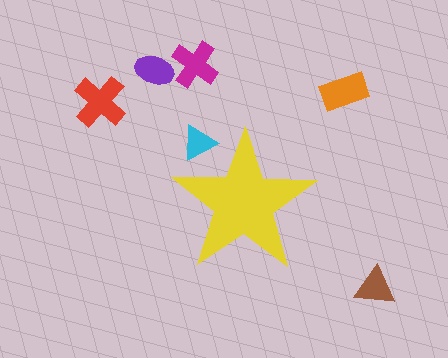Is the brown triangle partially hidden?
No, the brown triangle is fully visible.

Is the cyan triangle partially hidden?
Yes, the cyan triangle is partially hidden behind the yellow star.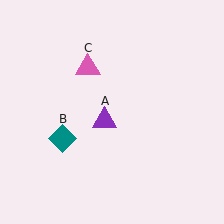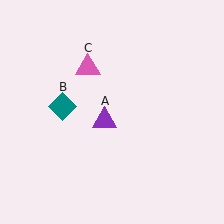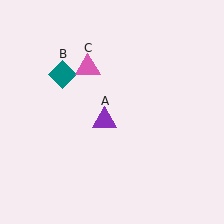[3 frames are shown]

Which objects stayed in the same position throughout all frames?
Purple triangle (object A) and pink triangle (object C) remained stationary.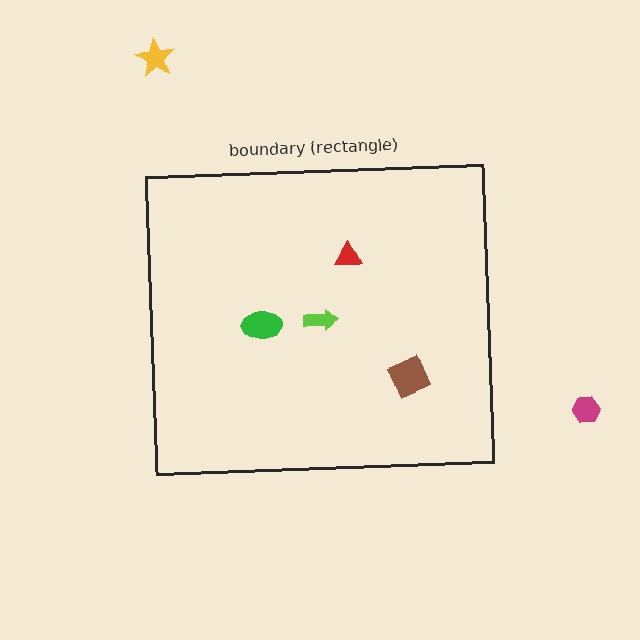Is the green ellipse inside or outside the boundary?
Inside.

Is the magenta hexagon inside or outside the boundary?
Outside.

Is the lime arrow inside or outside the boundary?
Inside.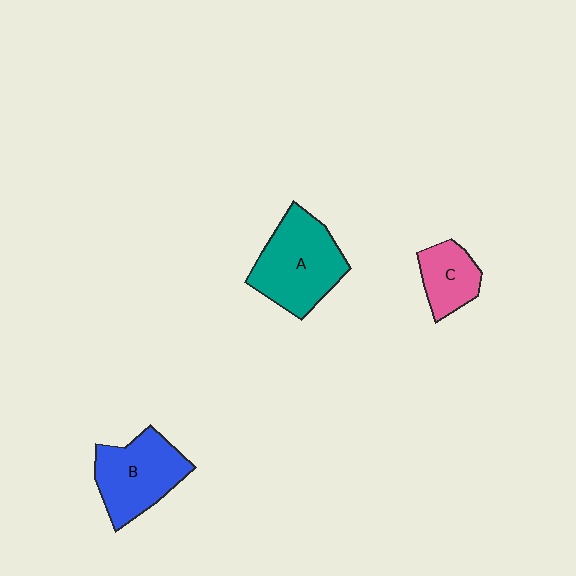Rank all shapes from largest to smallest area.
From largest to smallest: A (teal), B (blue), C (pink).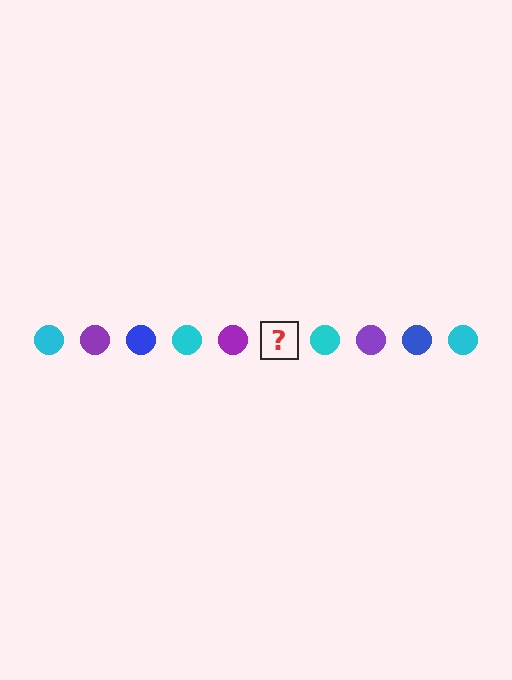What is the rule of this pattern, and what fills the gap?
The rule is that the pattern cycles through cyan, purple, blue circles. The gap should be filled with a blue circle.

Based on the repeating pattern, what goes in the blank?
The blank should be a blue circle.